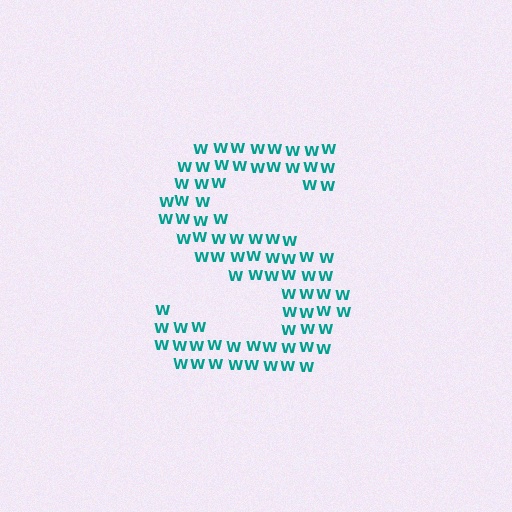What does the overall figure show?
The overall figure shows the letter S.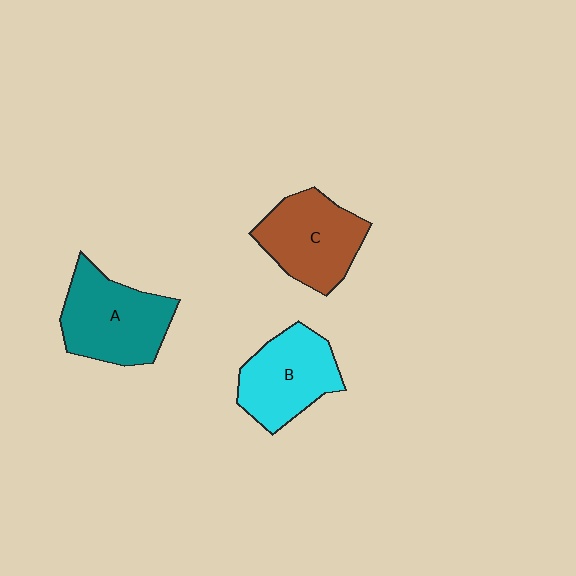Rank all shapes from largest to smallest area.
From largest to smallest: A (teal), C (brown), B (cyan).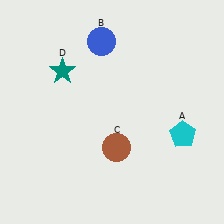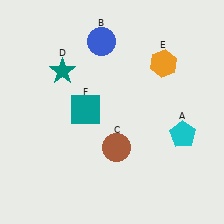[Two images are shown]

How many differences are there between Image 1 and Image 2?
There are 2 differences between the two images.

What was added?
An orange hexagon (E), a teal square (F) were added in Image 2.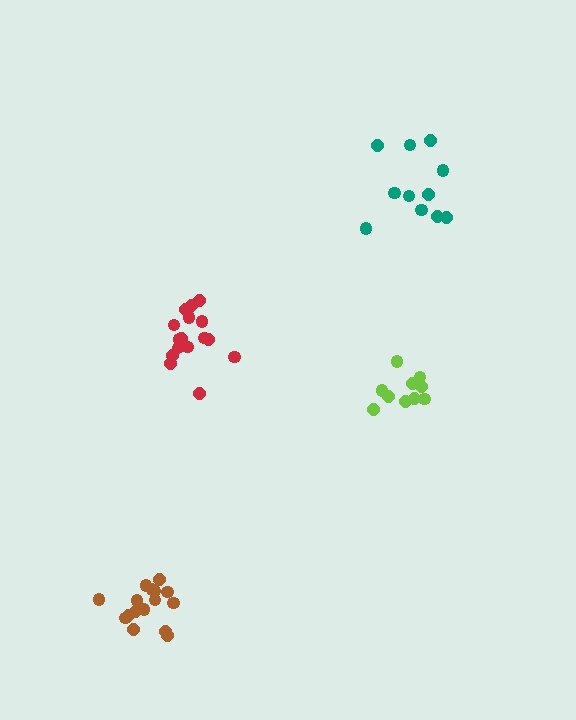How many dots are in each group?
Group 1: 16 dots, Group 2: 16 dots, Group 3: 10 dots, Group 4: 11 dots (53 total).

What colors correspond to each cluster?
The clusters are colored: brown, red, lime, teal.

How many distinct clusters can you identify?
There are 4 distinct clusters.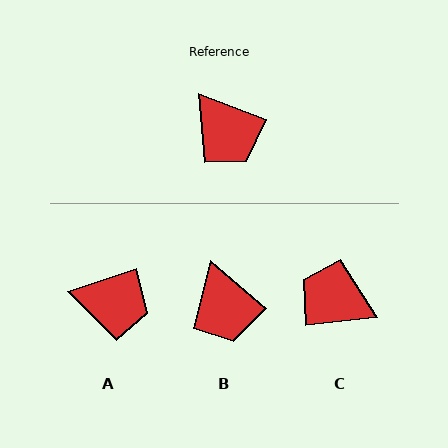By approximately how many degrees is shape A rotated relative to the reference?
Approximately 39 degrees counter-clockwise.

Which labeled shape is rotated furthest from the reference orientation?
C, about 153 degrees away.